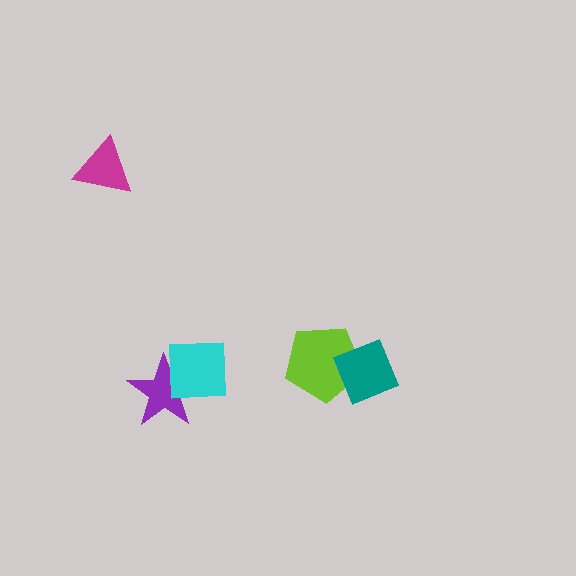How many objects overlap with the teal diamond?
1 object overlaps with the teal diamond.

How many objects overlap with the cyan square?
1 object overlaps with the cyan square.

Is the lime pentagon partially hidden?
Yes, it is partially covered by another shape.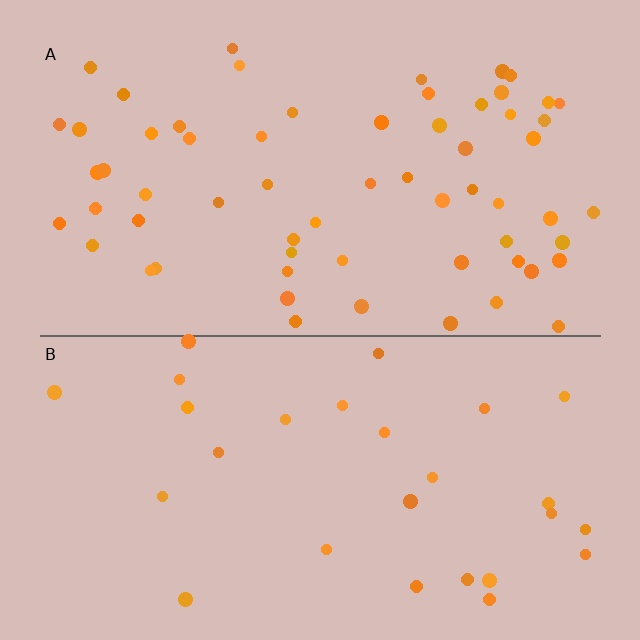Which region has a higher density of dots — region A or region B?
A (the top).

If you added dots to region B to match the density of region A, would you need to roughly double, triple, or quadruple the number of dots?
Approximately double.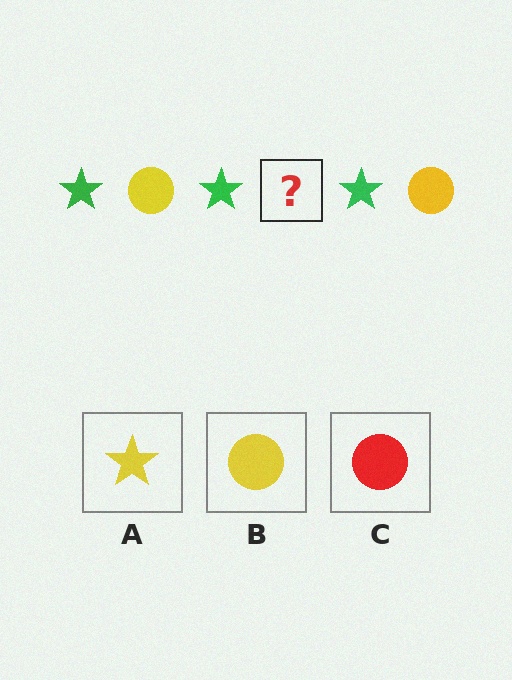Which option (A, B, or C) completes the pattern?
B.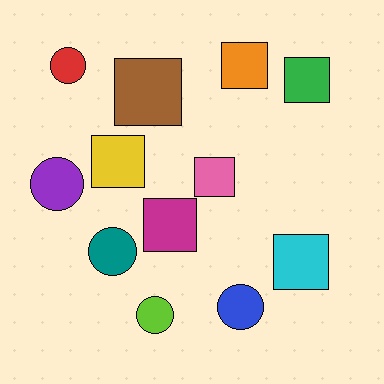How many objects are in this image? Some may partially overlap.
There are 12 objects.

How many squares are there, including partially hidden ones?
There are 7 squares.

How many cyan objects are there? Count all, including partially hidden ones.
There is 1 cyan object.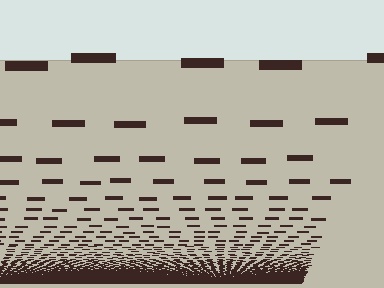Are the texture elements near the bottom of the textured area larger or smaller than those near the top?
Smaller. The gradient is inverted — elements near the bottom are smaller and denser.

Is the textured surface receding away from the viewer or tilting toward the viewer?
The surface appears to tilt toward the viewer. Texture elements get larger and sparser toward the top.